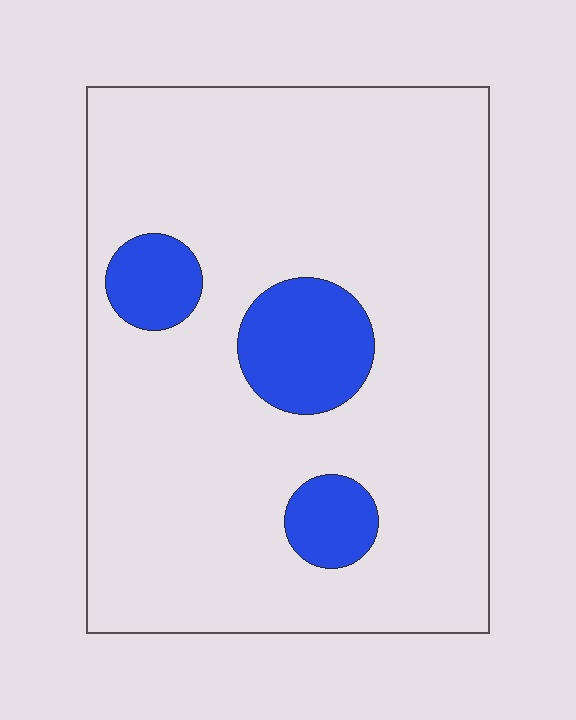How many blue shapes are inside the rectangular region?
3.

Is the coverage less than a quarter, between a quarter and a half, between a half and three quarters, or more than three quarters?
Less than a quarter.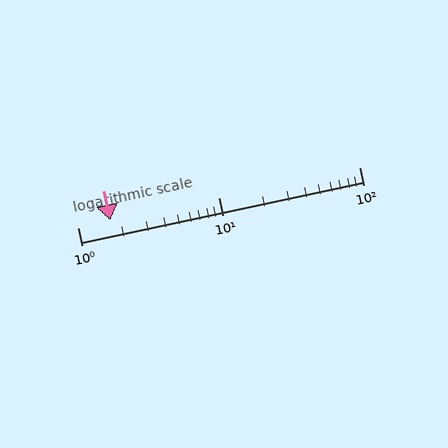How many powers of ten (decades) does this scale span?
The scale spans 2 decades, from 1 to 100.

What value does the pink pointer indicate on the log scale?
The pointer indicates approximately 1.7.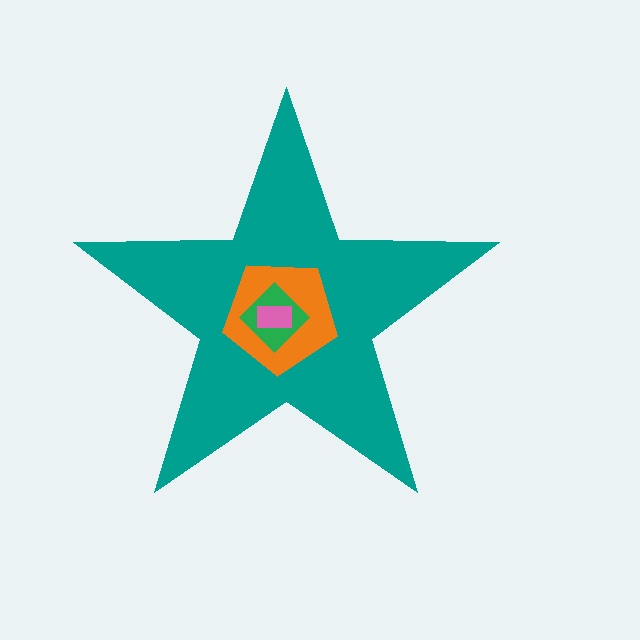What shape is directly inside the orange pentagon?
The green diamond.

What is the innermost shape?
The pink rectangle.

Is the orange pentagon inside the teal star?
Yes.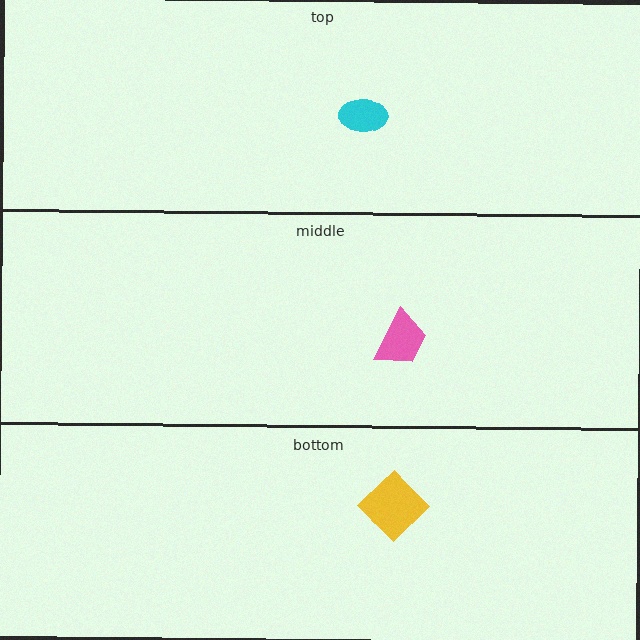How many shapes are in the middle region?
1.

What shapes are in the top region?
The cyan ellipse.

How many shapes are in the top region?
1.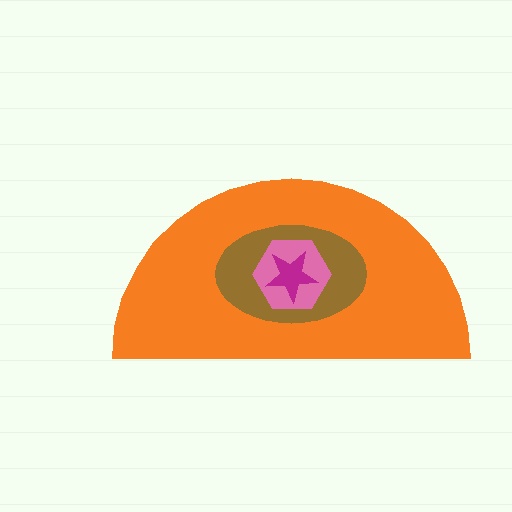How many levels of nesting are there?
4.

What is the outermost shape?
The orange semicircle.